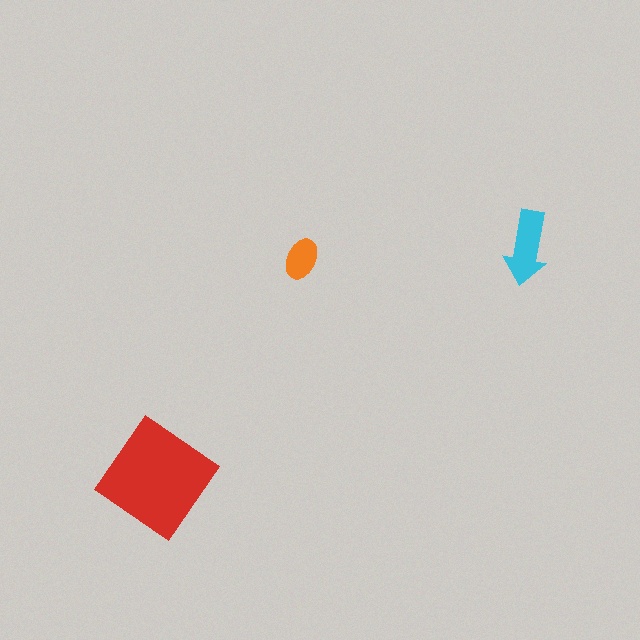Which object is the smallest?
The orange ellipse.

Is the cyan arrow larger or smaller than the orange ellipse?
Larger.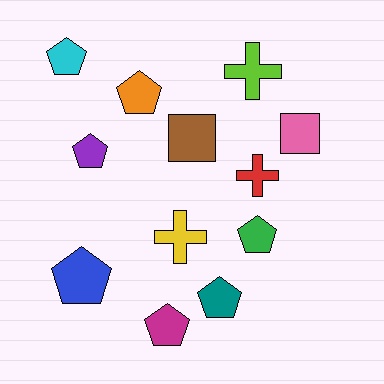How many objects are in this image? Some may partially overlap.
There are 12 objects.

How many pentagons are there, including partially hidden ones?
There are 7 pentagons.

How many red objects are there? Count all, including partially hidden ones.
There is 1 red object.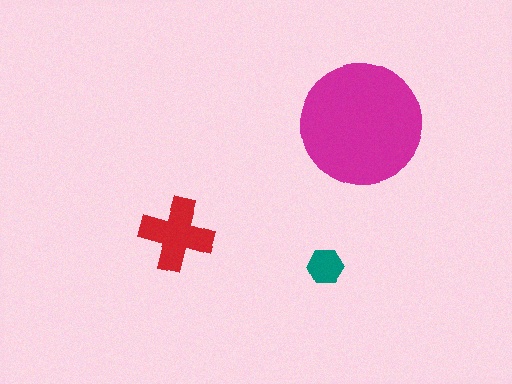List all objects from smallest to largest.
The teal hexagon, the red cross, the magenta circle.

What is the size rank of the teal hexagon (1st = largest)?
3rd.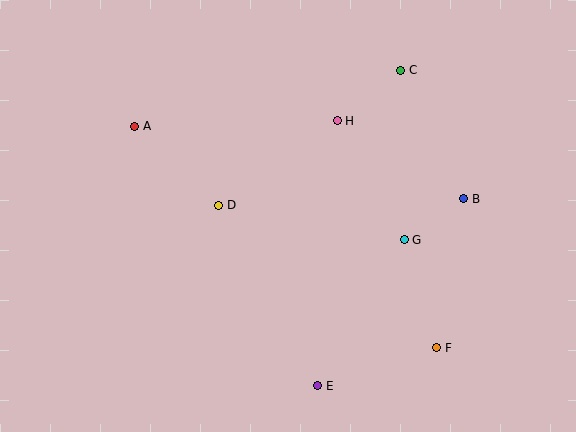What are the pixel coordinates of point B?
Point B is at (464, 199).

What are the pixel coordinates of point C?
Point C is at (401, 70).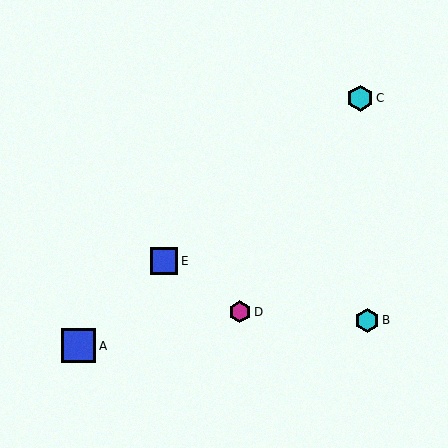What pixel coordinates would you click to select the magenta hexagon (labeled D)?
Click at (240, 312) to select the magenta hexagon D.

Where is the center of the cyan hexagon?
The center of the cyan hexagon is at (360, 98).